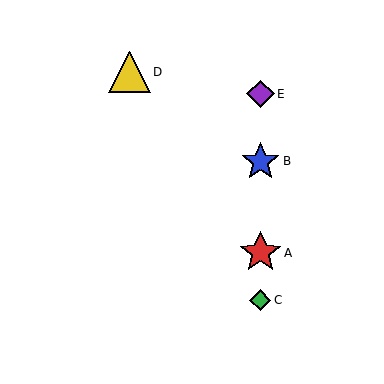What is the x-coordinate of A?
Object A is at x≈260.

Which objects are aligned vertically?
Objects A, B, C, E are aligned vertically.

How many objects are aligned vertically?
4 objects (A, B, C, E) are aligned vertically.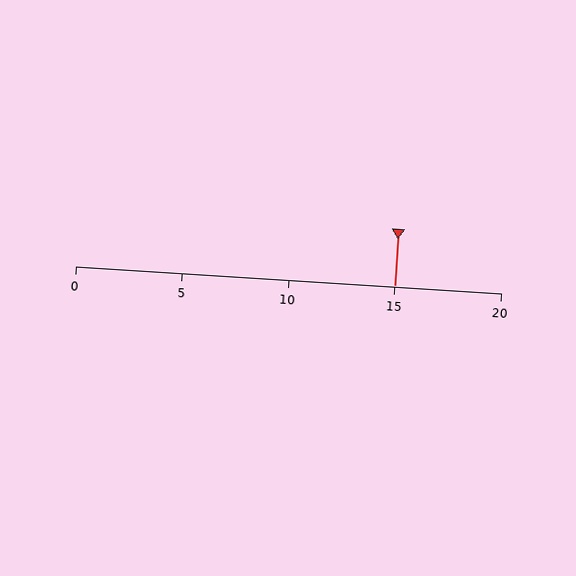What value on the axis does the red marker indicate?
The marker indicates approximately 15.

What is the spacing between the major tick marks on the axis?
The major ticks are spaced 5 apart.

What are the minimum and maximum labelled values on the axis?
The axis runs from 0 to 20.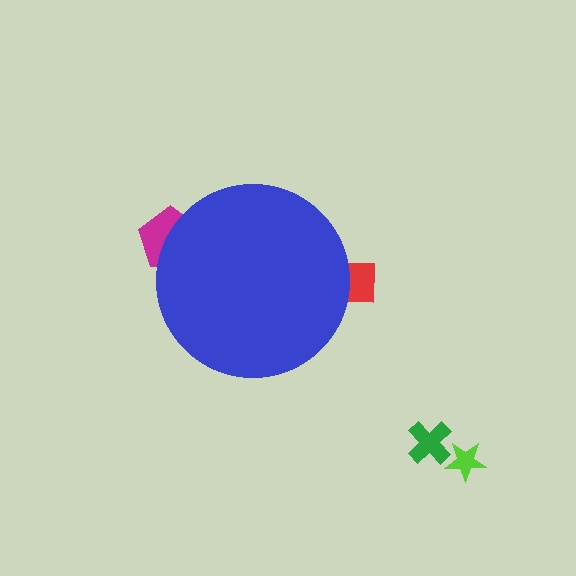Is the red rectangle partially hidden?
Yes, the red rectangle is partially hidden behind the blue circle.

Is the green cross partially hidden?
No, the green cross is fully visible.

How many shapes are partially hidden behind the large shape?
2 shapes are partially hidden.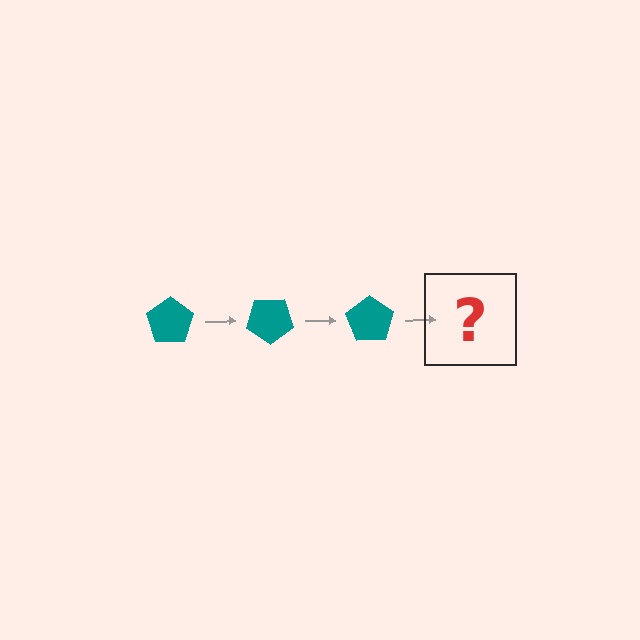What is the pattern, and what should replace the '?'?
The pattern is that the pentagon rotates 35 degrees each step. The '?' should be a teal pentagon rotated 105 degrees.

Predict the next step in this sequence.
The next step is a teal pentagon rotated 105 degrees.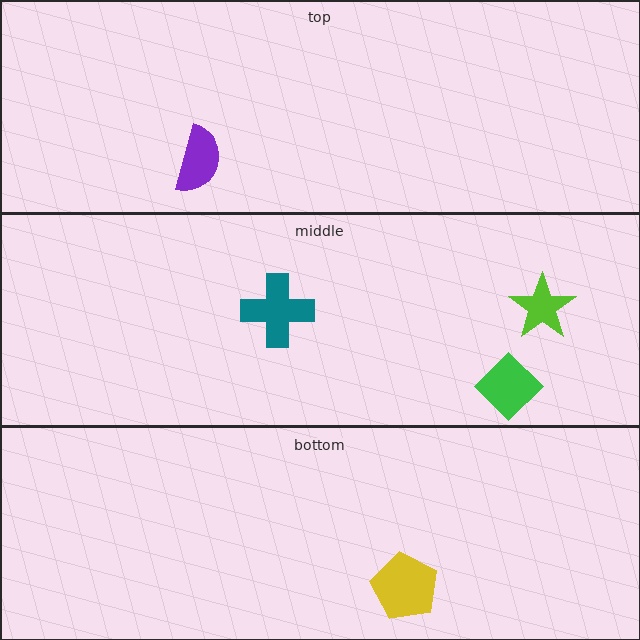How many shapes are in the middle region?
3.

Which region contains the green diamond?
The middle region.